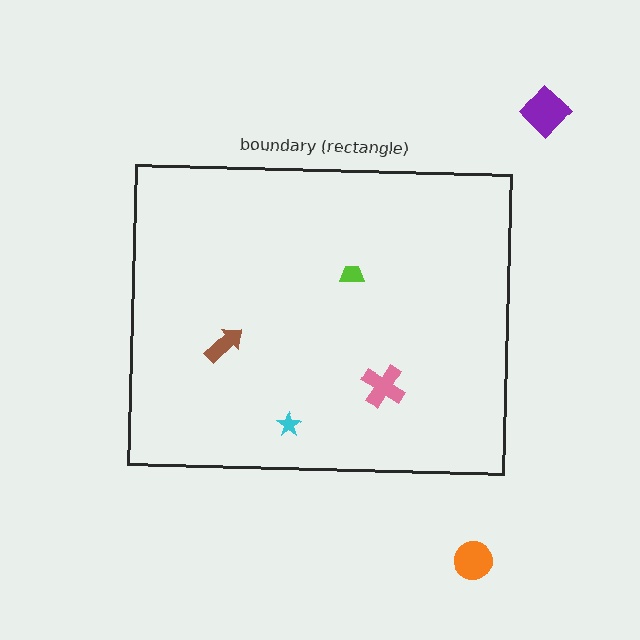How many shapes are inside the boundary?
4 inside, 2 outside.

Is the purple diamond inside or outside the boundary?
Outside.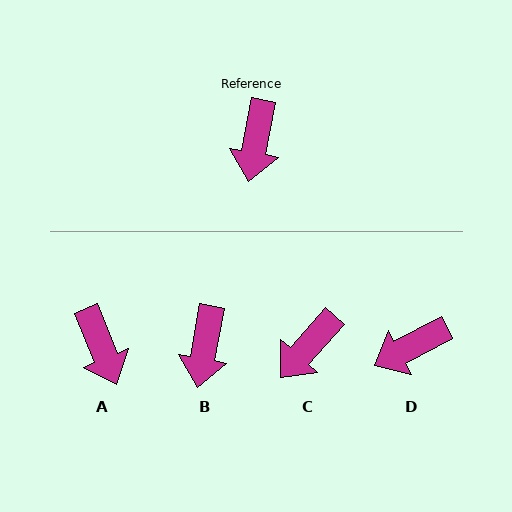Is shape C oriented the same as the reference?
No, it is off by about 32 degrees.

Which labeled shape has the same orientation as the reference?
B.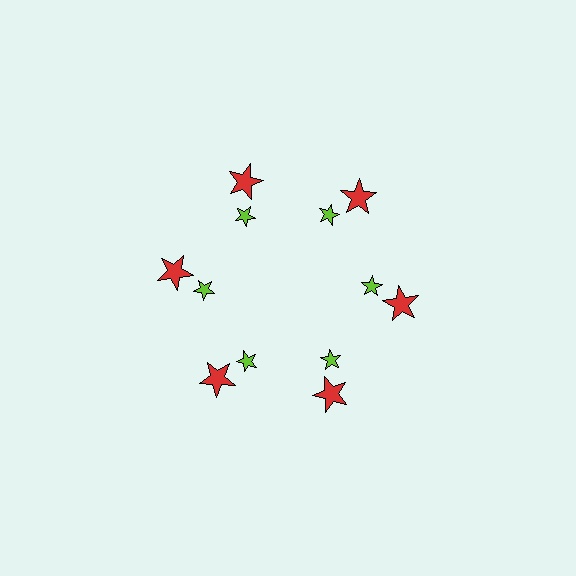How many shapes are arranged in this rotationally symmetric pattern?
There are 12 shapes, arranged in 6 groups of 2.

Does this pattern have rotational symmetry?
Yes, this pattern has 6-fold rotational symmetry. It looks the same after rotating 60 degrees around the center.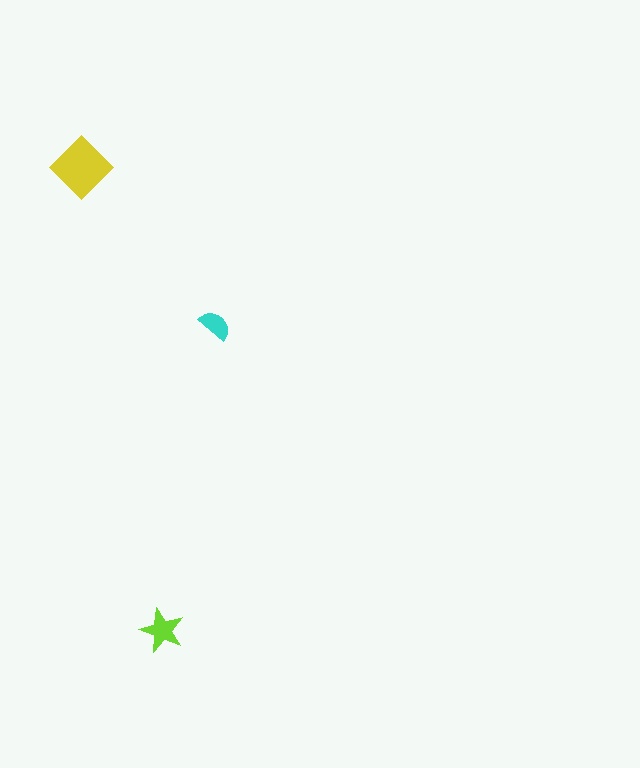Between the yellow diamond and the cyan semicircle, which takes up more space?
The yellow diamond.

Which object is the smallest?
The cyan semicircle.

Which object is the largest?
The yellow diamond.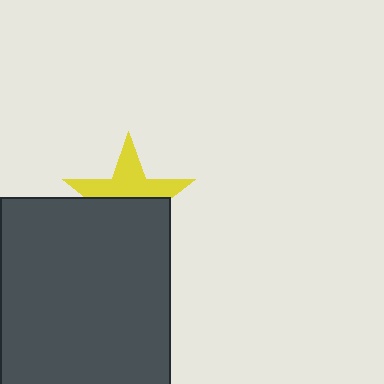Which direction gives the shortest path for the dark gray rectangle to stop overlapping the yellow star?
Moving down gives the shortest separation.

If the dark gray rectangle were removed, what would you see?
You would see the complete yellow star.